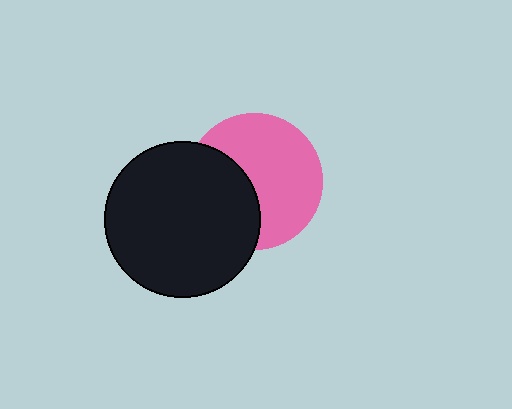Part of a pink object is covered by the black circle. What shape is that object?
It is a circle.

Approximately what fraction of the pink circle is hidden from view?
Roughly 38% of the pink circle is hidden behind the black circle.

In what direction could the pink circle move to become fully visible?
The pink circle could move right. That would shift it out from behind the black circle entirely.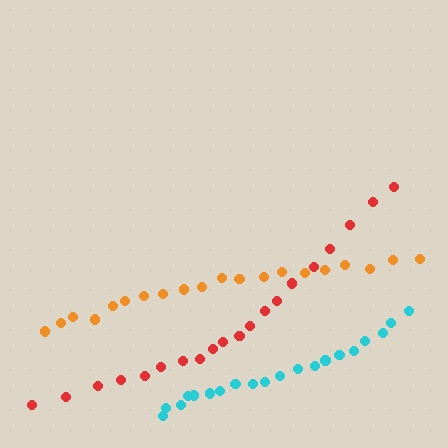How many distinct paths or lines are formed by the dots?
There are 3 distinct paths.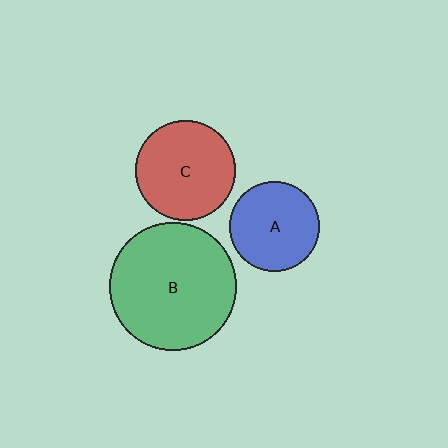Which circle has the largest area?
Circle B (green).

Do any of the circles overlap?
No, none of the circles overlap.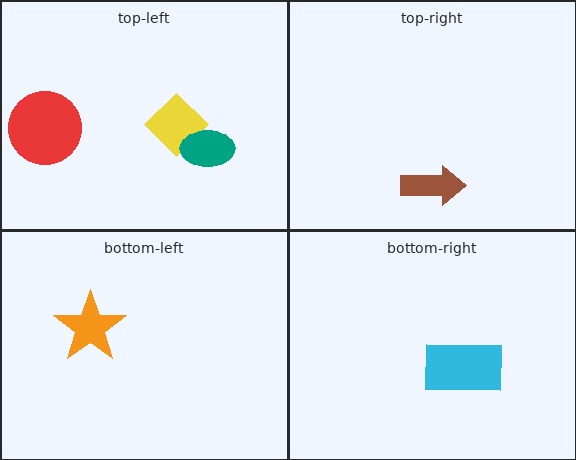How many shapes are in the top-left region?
3.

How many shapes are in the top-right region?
1.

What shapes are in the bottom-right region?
The cyan rectangle.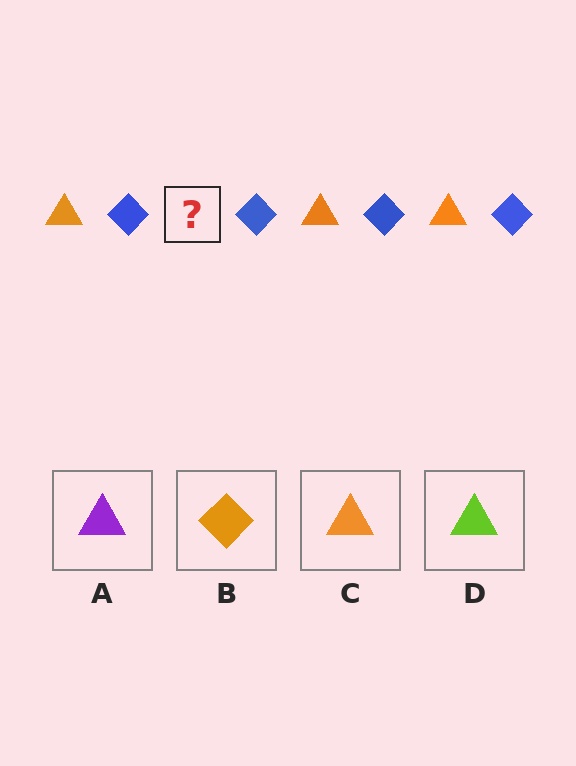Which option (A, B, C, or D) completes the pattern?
C.